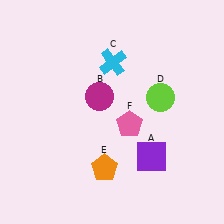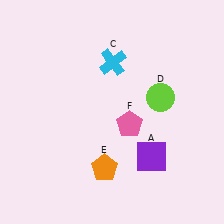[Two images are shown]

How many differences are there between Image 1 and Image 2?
There is 1 difference between the two images.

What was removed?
The magenta circle (B) was removed in Image 2.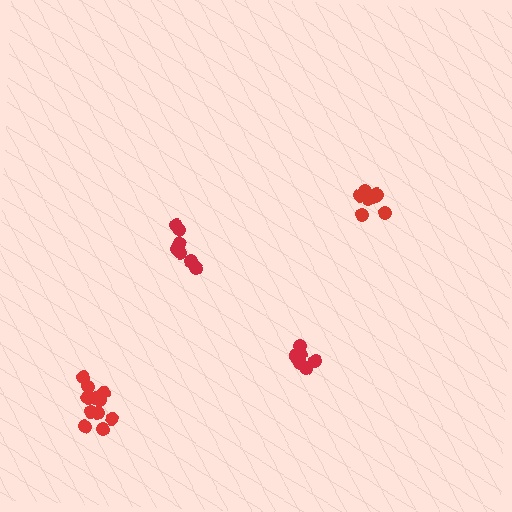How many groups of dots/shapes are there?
There are 4 groups.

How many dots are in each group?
Group 1: 7 dots, Group 2: 12 dots, Group 3: 7 dots, Group 4: 7 dots (33 total).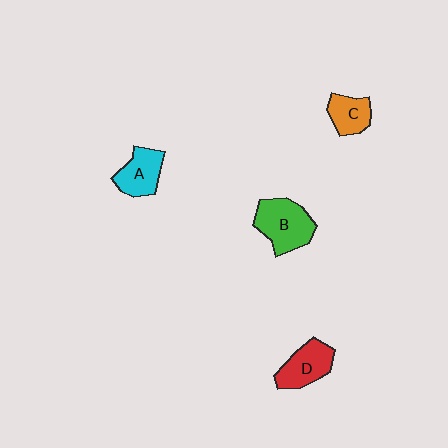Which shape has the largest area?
Shape B (green).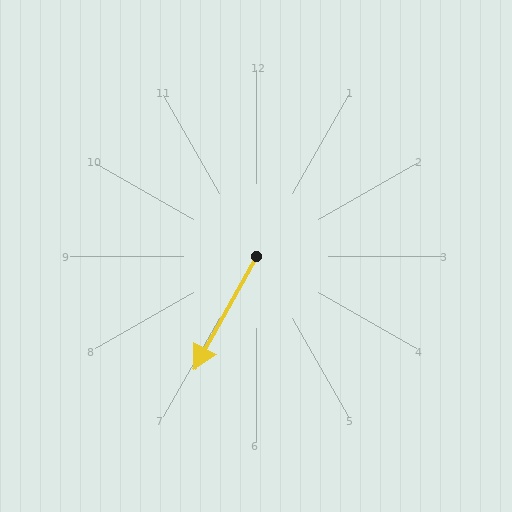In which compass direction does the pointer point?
Southwest.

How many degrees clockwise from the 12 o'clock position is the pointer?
Approximately 209 degrees.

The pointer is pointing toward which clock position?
Roughly 7 o'clock.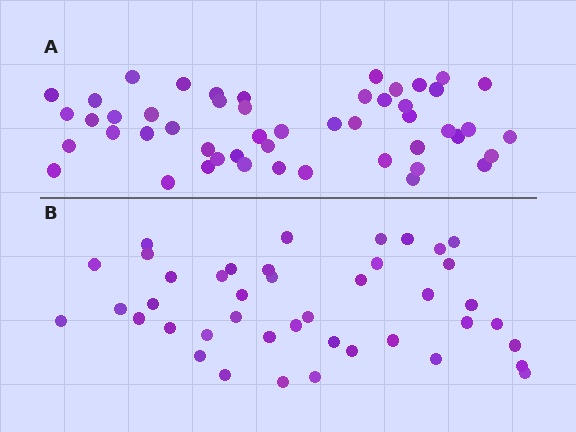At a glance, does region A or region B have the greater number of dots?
Region A (the top region) has more dots.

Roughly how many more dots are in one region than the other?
Region A has roughly 8 or so more dots than region B.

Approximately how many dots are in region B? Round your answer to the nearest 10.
About 40 dots. (The exact count is 42, which rounds to 40.)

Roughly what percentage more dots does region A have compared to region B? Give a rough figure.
About 20% more.